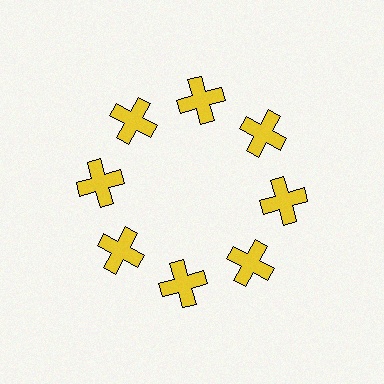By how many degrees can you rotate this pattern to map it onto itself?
The pattern maps onto itself every 45 degrees of rotation.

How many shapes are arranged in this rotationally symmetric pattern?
There are 8 shapes, arranged in 8 groups of 1.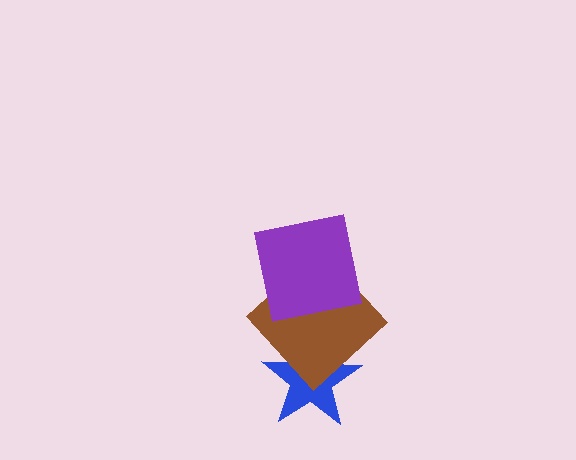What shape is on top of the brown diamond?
The purple square is on top of the brown diamond.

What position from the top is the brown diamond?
The brown diamond is 2nd from the top.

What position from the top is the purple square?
The purple square is 1st from the top.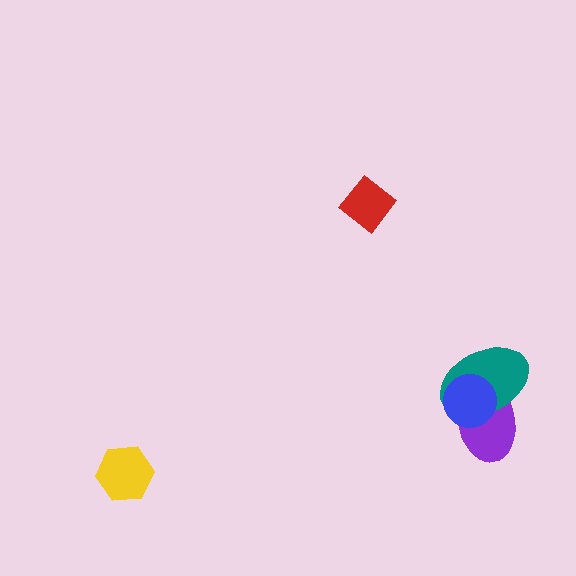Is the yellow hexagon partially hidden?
No, no other shape covers it.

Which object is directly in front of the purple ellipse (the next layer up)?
The teal ellipse is directly in front of the purple ellipse.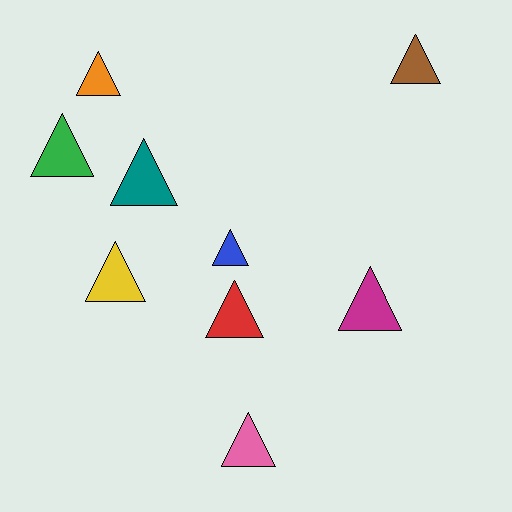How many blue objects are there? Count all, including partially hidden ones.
There is 1 blue object.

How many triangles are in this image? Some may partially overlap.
There are 9 triangles.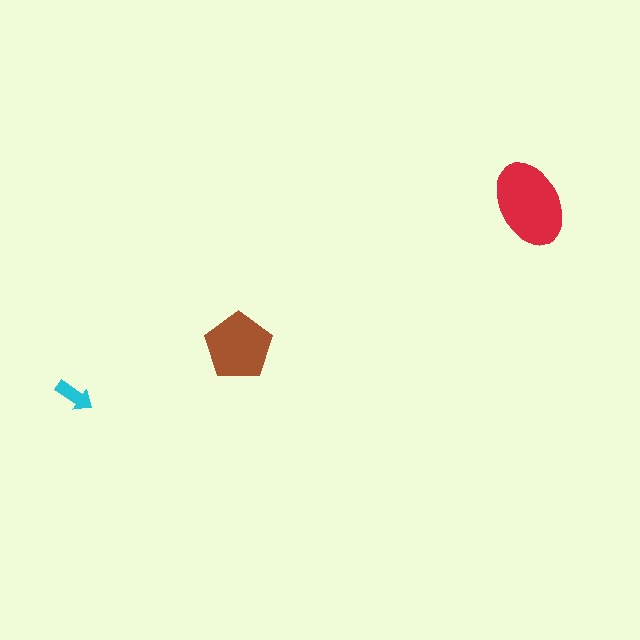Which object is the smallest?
The cyan arrow.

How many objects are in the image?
There are 3 objects in the image.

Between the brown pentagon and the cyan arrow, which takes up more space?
The brown pentagon.